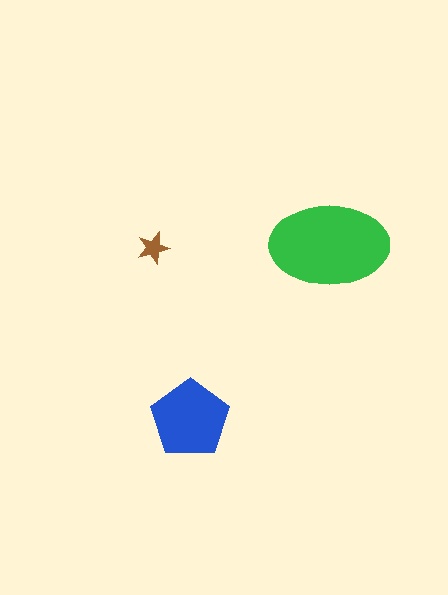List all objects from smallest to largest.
The brown star, the blue pentagon, the green ellipse.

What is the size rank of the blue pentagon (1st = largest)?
2nd.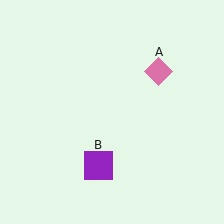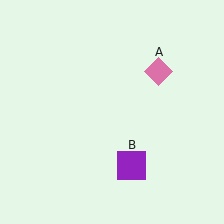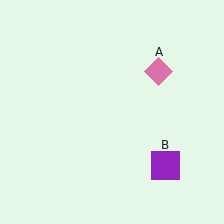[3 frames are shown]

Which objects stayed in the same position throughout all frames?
Pink diamond (object A) remained stationary.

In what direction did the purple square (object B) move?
The purple square (object B) moved right.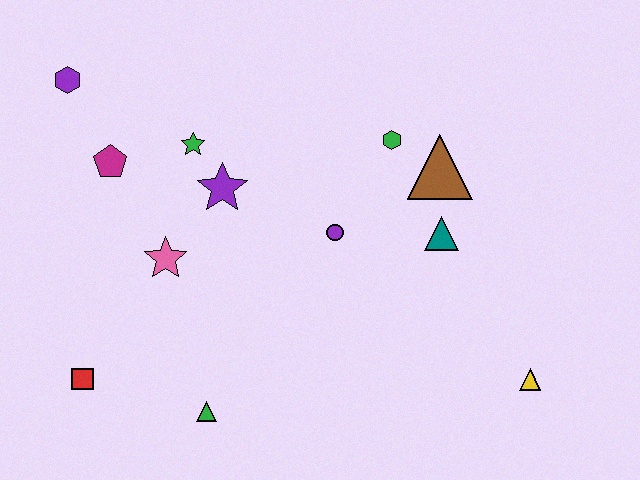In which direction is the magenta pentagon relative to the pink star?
The magenta pentagon is above the pink star.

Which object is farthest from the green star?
The yellow triangle is farthest from the green star.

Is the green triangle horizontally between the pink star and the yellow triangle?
Yes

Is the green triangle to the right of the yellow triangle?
No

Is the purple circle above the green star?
No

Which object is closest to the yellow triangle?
The teal triangle is closest to the yellow triangle.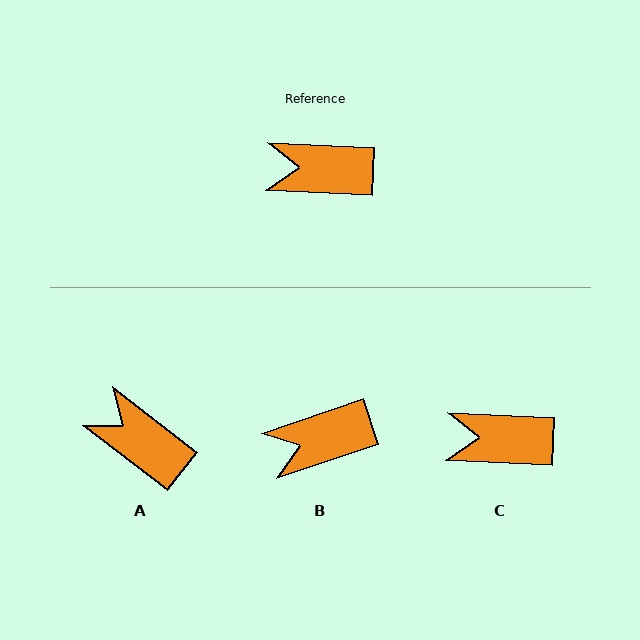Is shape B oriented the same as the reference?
No, it is off by about 21 degrees.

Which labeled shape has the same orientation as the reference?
C.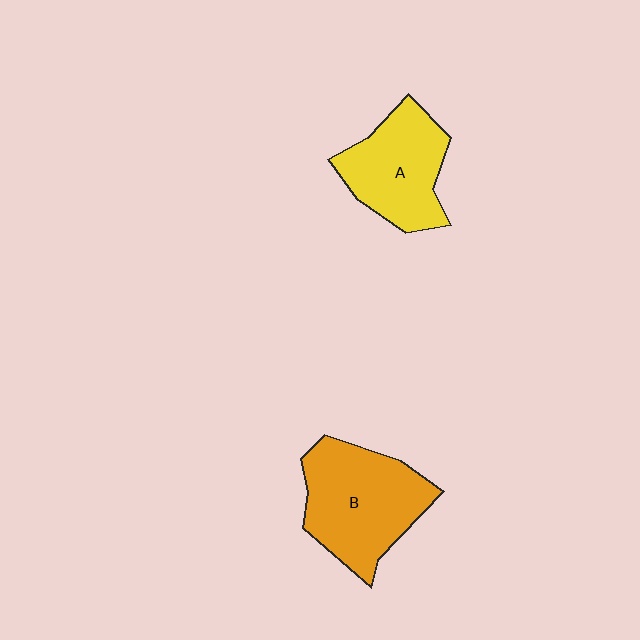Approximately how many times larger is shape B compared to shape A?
Approximately 1.2 times.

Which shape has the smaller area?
Shape A (yellow).